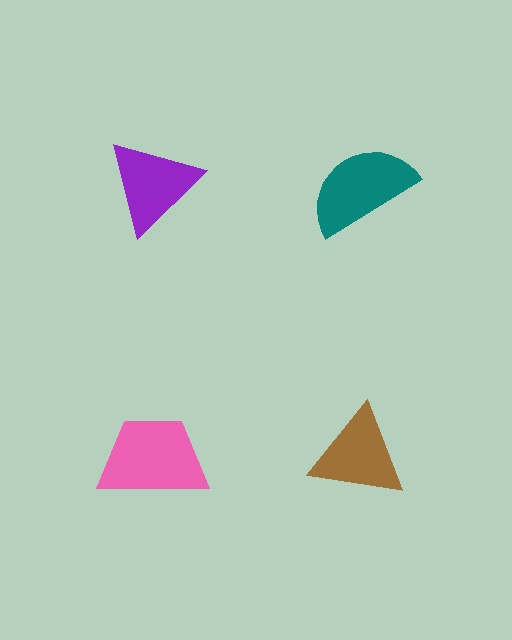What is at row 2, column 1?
A pink trapezoid.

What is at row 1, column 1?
A purple triangle.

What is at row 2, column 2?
A brown triangle.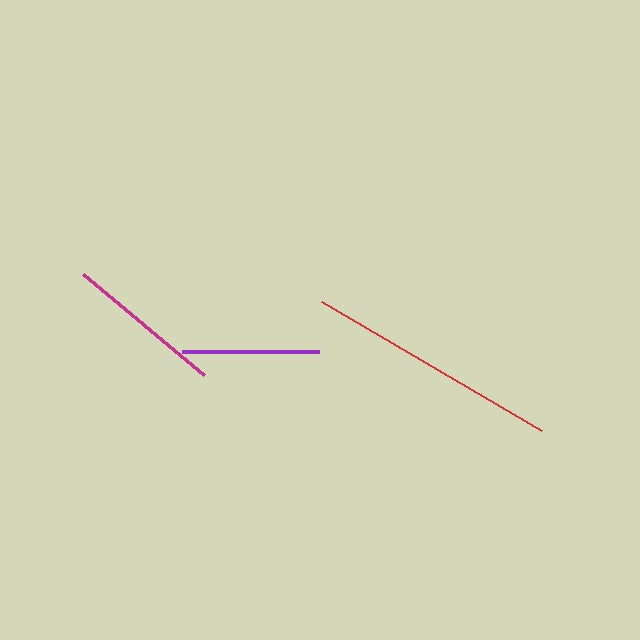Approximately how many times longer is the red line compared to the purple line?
The red line is approximately 1.9 times the length of the purple line.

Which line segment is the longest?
The red line is the longest at approximately 255 pixels.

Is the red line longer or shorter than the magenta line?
The red line is longer than the magenta line.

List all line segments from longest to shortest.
From longest to shortest: red, magenta, purple.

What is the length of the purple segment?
The purple segment is approximately 137 pixels long.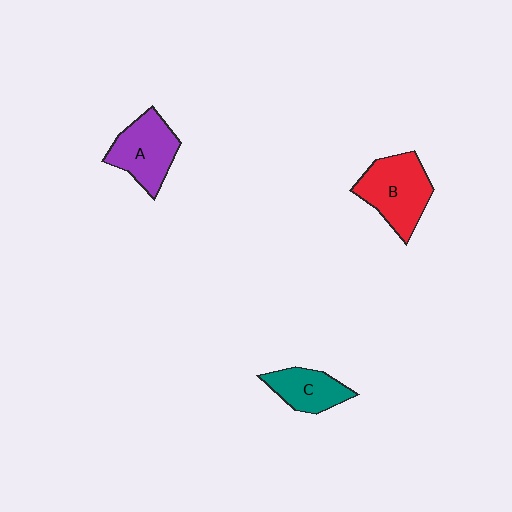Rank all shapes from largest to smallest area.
From largest to smallest: B (red), A (purple), C (teal).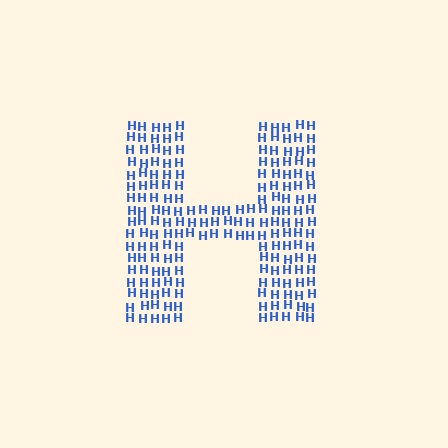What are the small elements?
The small elements are letter H's.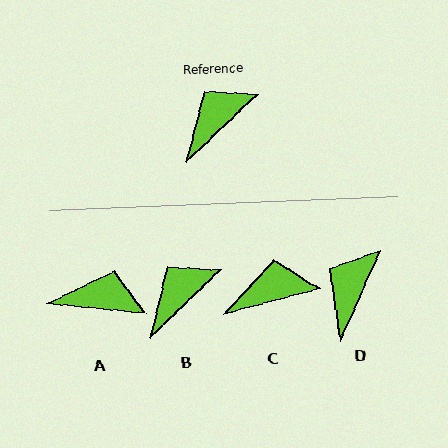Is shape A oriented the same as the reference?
No, it is off by about 50 degrees.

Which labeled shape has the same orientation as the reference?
B.